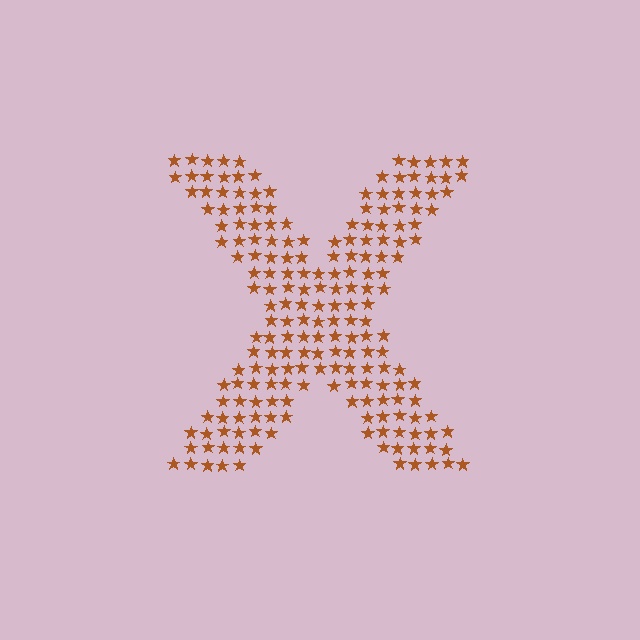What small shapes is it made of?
It is made of small stars.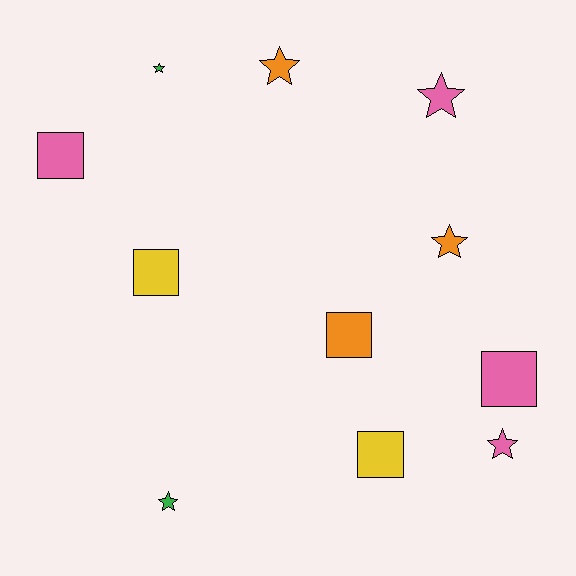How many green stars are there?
There are 2 green stars.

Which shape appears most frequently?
Star, with 6 objects.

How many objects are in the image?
There are 11 objects.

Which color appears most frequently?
Pink, with 4 objects.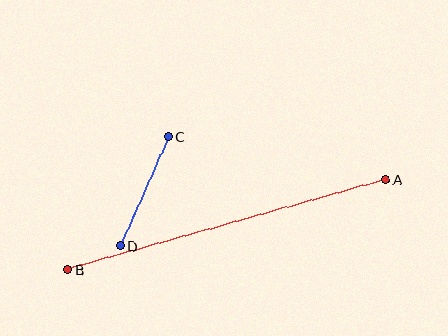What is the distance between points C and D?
The distance is approximately 119 pixels.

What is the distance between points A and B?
The distance is approximately 330 pixels.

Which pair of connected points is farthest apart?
Points A and B are farthest apart.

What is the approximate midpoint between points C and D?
The midpoint is at approximately (144, 191) pixels.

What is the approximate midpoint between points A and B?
The midpoint is at approximately (227, 225) pixels.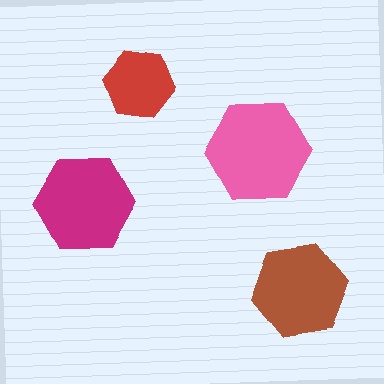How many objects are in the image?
There are 4 objects in the image.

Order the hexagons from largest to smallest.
the pink one, the magenta one, the brown one, the red one.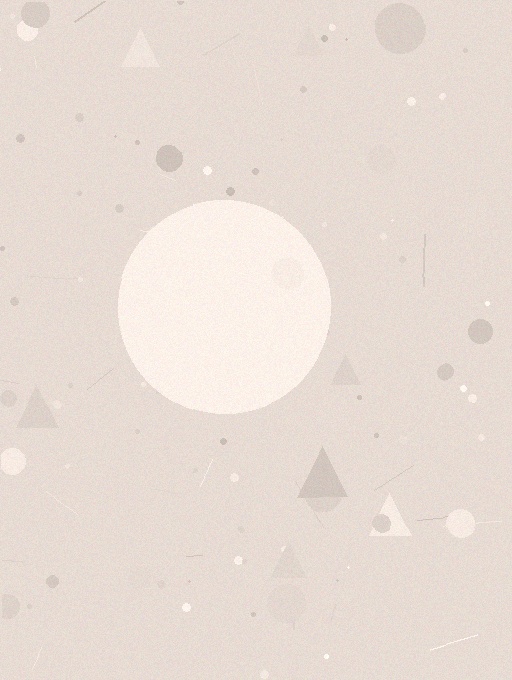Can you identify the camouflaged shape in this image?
The camouflaged shape is a circle.